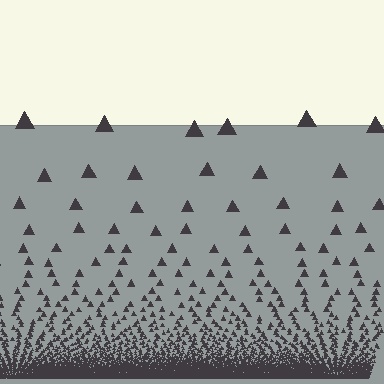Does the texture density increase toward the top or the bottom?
Density increases toward the bottom.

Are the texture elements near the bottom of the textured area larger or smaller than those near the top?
Smaller. The gradient is inverted — elements near the bottom are smaller and denser.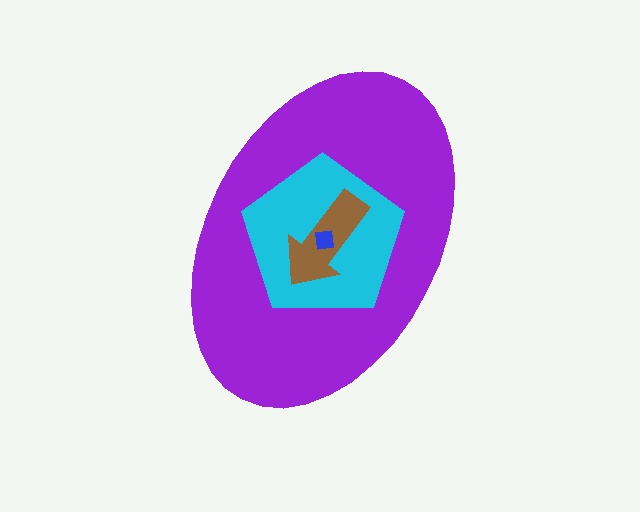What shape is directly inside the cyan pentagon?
The brown arrow.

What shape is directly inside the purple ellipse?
The cyan pentagon.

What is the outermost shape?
The purple ellipse.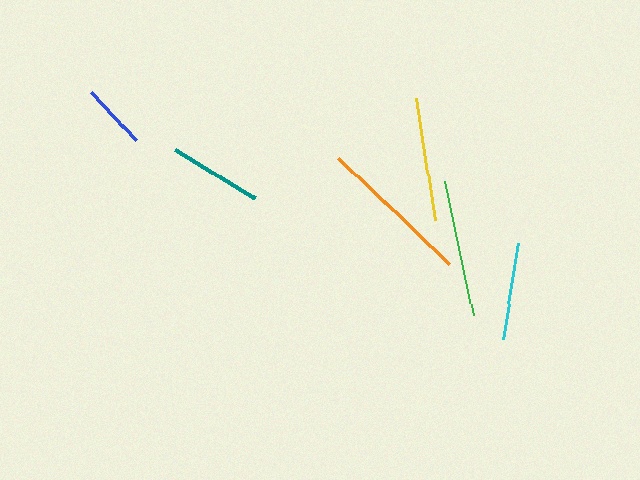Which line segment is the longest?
The orange line is the longest at approximately 154 pixels.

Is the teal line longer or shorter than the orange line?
The orange line is longer than the teal line.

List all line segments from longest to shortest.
From longest to shortest: orange, green, yellow, cyan, teal, blue.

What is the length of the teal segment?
The teal segment is approximately 93 pixels long.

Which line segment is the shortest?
The blue line is the shortest at approximately 66 pixels.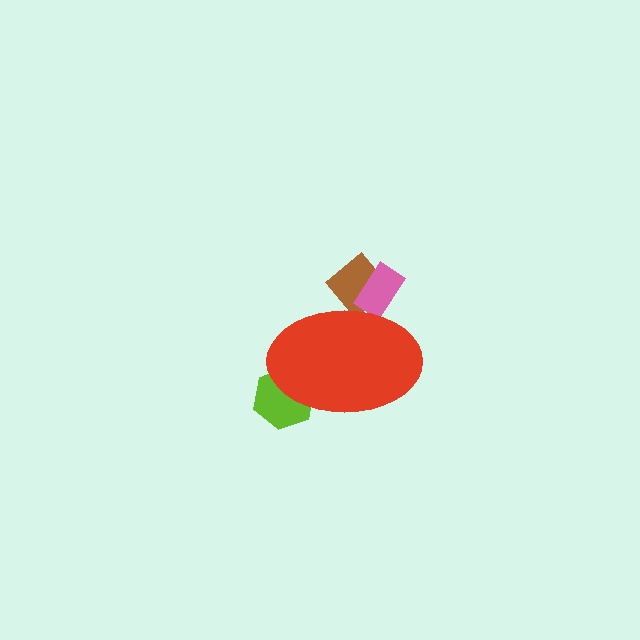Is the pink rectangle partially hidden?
Yes, the pink rectangle is partially hidden behind the red ellipse.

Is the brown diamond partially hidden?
Yes, the brown diamond is partially hidden behind the red ellipse.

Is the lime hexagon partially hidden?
Yes, the lime hexagon is partially hidden behind the red ellipse.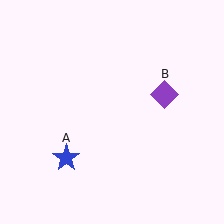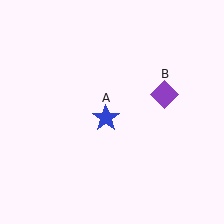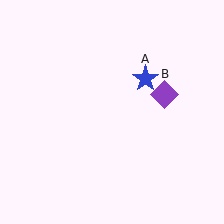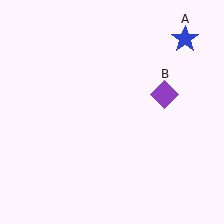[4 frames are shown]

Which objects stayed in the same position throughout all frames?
Purple diamond (object B) remained stationary.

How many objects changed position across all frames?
1 object changed position: blue star (object A).